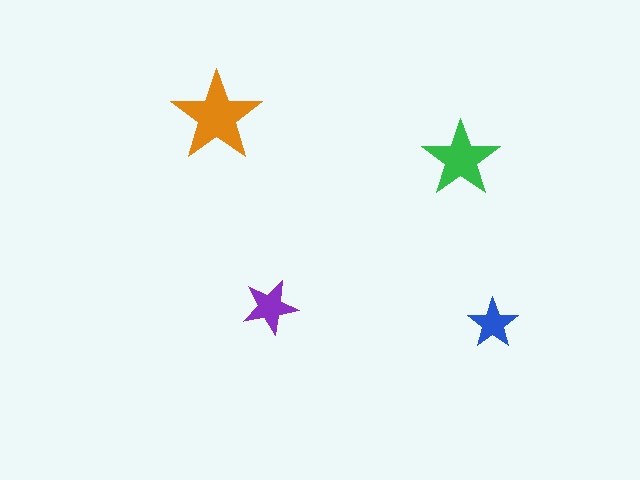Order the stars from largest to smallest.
the orange one, the green one, the purple one, the blue one.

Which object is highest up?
The orange star is topmost.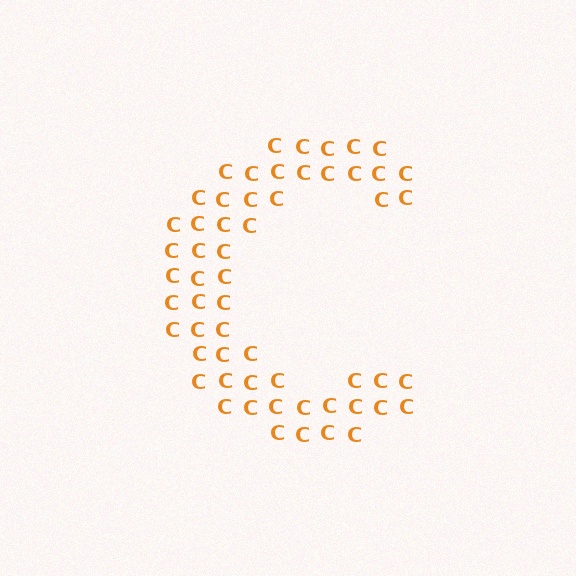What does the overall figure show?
The overall figure shows the letter C.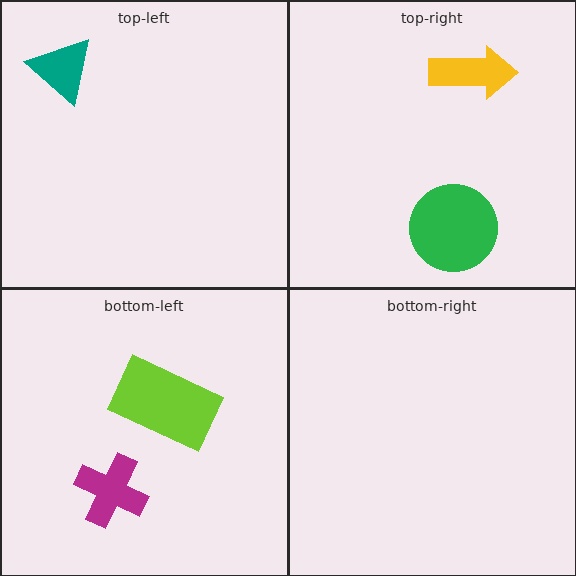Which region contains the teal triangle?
The top-left region.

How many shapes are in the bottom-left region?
2.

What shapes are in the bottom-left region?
The lime rectangle, the magenta cross.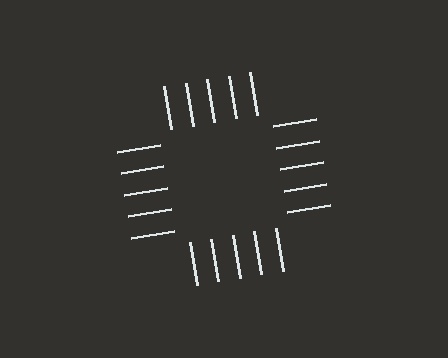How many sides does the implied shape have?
4 sides — the line-ends trace a square.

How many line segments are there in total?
20 — 5 along each of the 4 edges.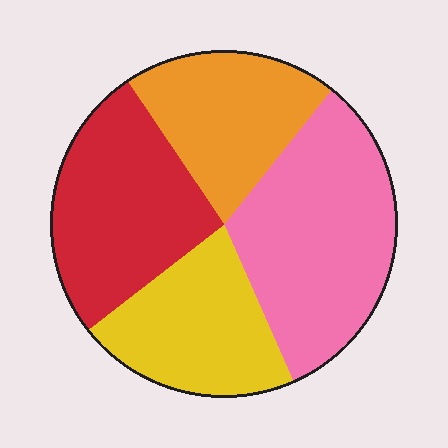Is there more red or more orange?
Red.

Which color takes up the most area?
Pink, at roughly 35%.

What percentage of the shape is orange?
Orange covers about 20% of the shape.